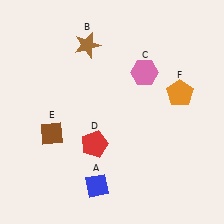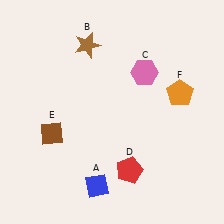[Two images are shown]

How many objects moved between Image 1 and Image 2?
1 object moved between the two images.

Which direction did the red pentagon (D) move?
The red pentagon (D) moved right.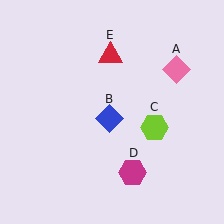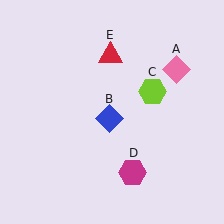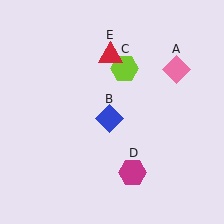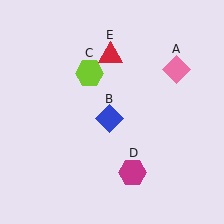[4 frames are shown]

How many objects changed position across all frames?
1 object changed position: lime hexagon (object C).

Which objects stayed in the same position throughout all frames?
Pink diamond (object A) and blue diamond (object B) and magenta hexagon (object D) and red triangle (object E) remained stationary.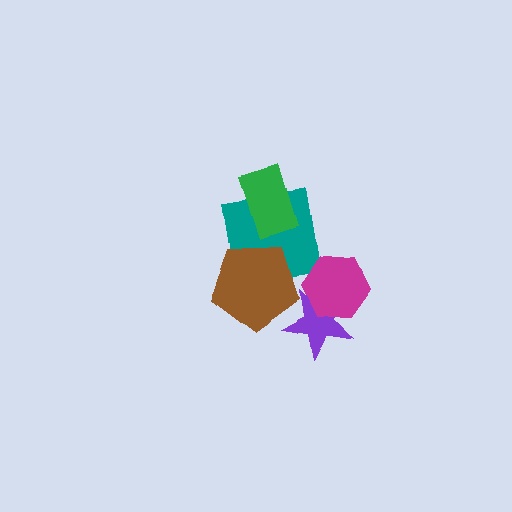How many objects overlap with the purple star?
2 objects overlap with the purple star.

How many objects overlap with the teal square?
2 objects overlap with the teal square.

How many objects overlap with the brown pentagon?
2 objects overlap with the brown pentagon.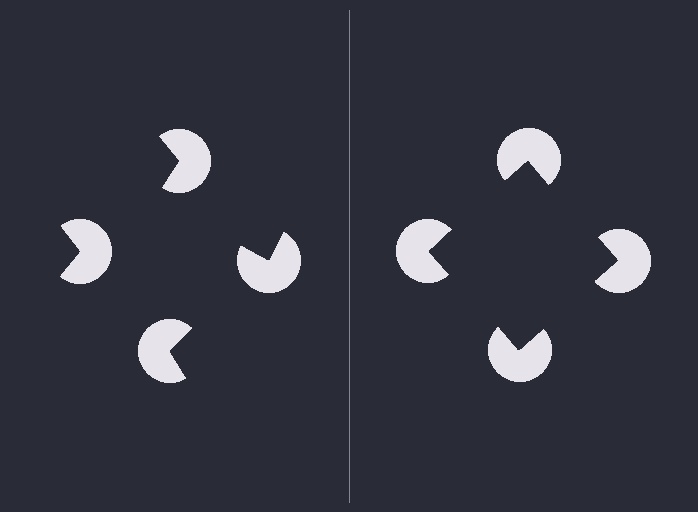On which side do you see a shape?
An illusory square appears on the right side. On the left side the wedge cuts are rotated, so no coherent shape forms.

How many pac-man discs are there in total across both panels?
8 — 4 on each side.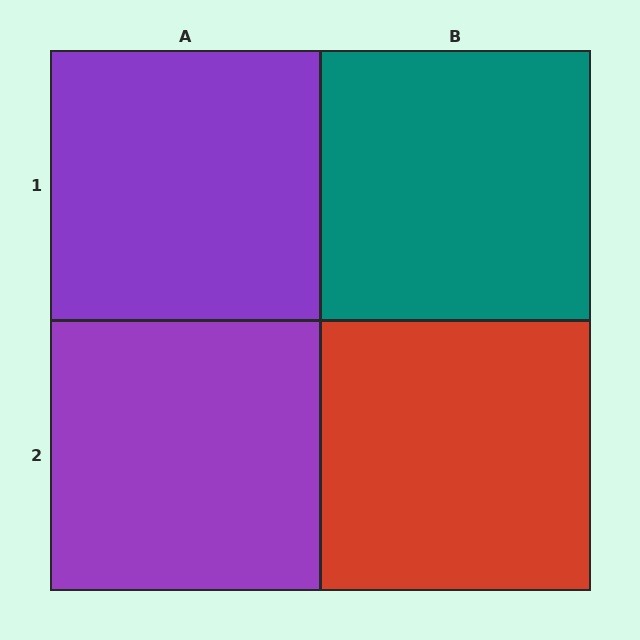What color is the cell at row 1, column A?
Purple.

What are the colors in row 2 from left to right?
Purple, red.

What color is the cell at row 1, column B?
Teal.